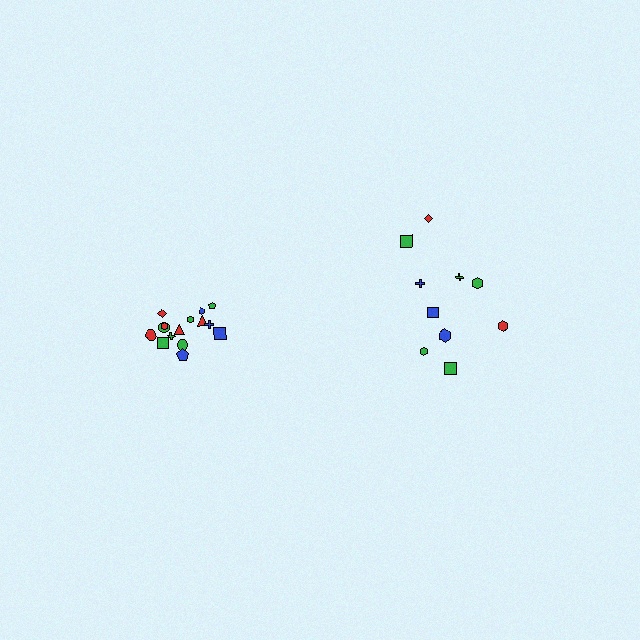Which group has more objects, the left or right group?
The left group.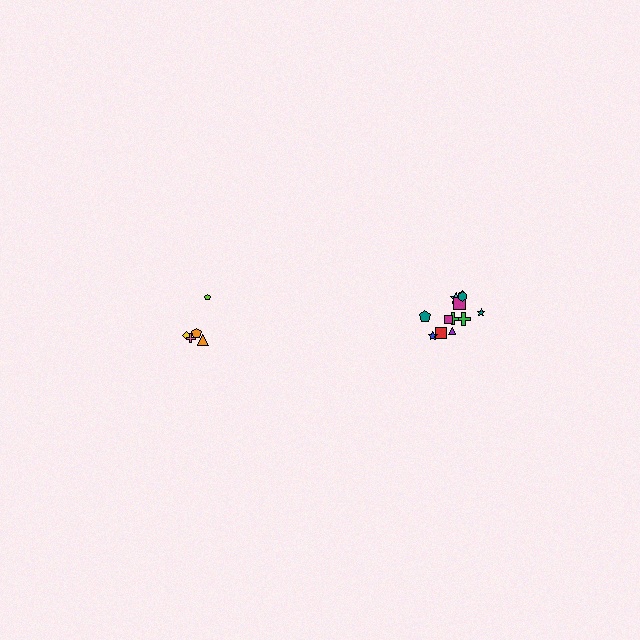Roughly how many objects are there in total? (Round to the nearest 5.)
Roughly 15 objects in total.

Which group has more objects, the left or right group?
The right group.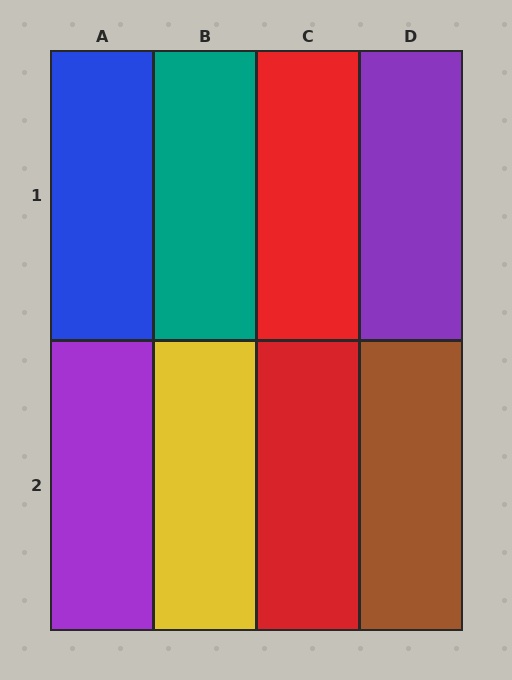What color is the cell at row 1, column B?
Teal.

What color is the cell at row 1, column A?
Blue.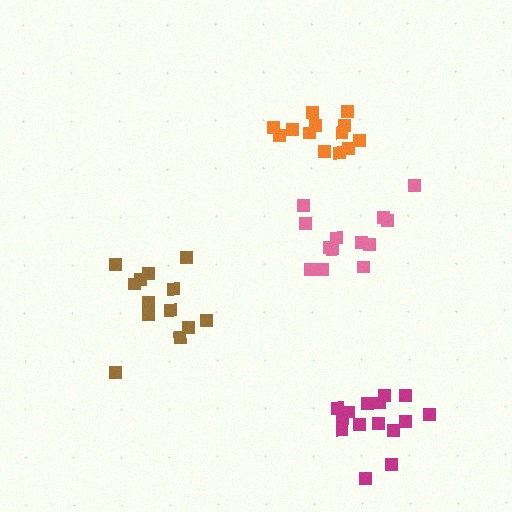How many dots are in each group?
Group 1: 13 dots, Group 2: 13 dots, Group 3: 15 dots, Group 4: 13 dots (54 total).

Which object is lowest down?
The magenta cluster is bottommost.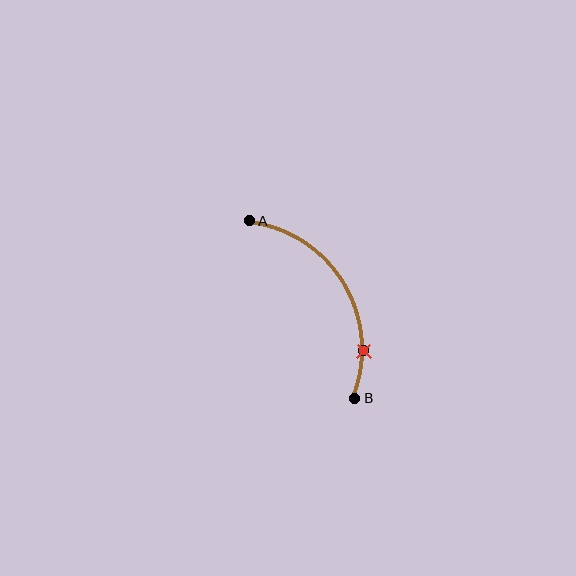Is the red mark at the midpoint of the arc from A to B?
No. The red mark lies on the arc but is closer to endpoint B. The arc midpoint would be at the point on the curve equidistant along the arc from both A and B.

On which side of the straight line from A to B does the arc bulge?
The arc bulges to the right of the straight line connecting A and B.